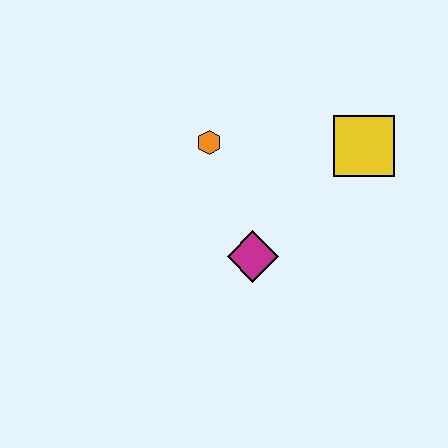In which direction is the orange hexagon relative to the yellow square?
The orange hexagon is to the left of the yellow square.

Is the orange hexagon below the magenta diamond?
No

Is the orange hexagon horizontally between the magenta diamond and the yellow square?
No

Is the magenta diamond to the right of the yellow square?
No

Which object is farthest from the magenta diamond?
The yellow square is farthest from the magenta diamond.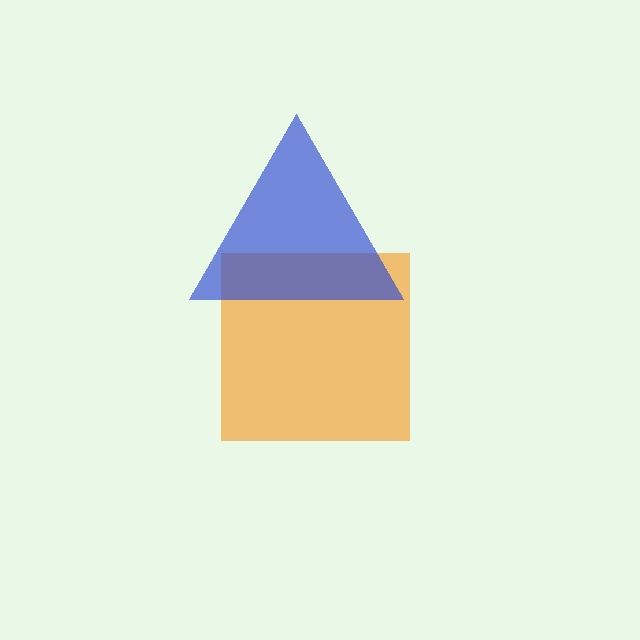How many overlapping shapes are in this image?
There are 2 overlapping shapes in the image.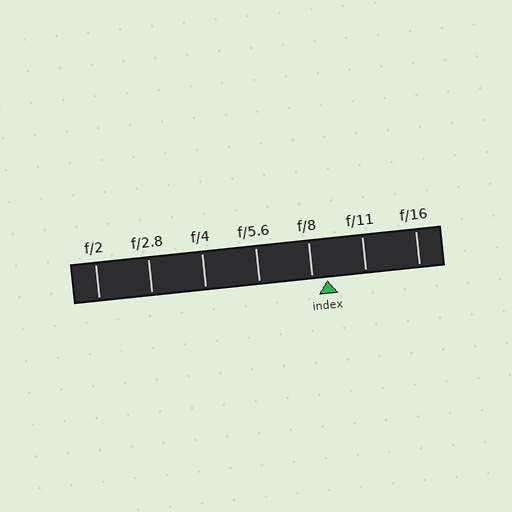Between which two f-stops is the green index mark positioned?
The index mark is between f/8 and f/11.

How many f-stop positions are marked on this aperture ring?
There are 7 f-stop positions marked.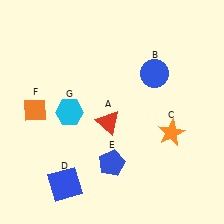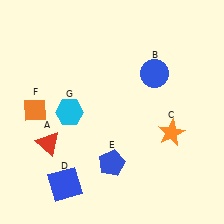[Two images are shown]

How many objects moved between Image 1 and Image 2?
1 object moved between the two images.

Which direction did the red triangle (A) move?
The red triangle (A) moved left.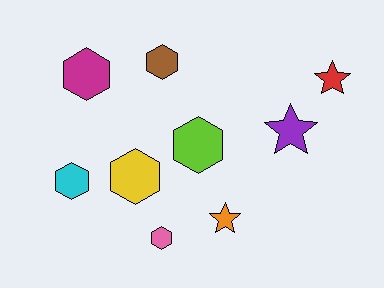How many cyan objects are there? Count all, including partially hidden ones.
There is 1 cyan object.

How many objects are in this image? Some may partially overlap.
There are 9 objects.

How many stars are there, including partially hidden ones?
There are 3 stars.